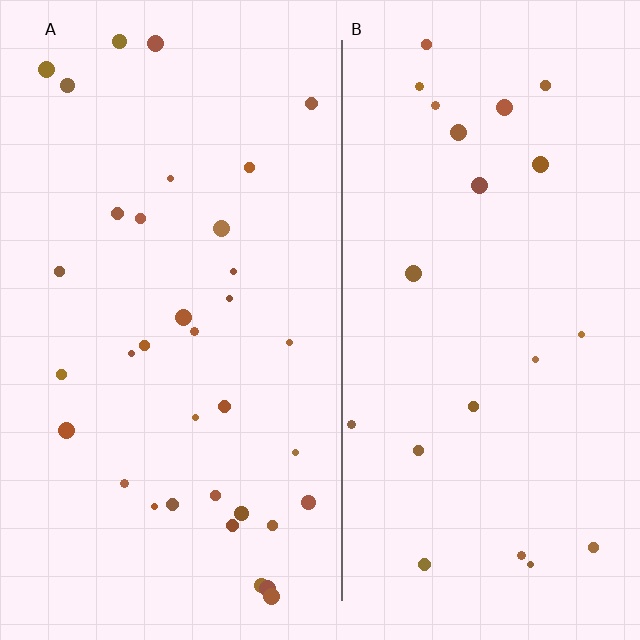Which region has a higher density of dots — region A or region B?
A (the left).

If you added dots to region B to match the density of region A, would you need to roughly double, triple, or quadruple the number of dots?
Approximately double.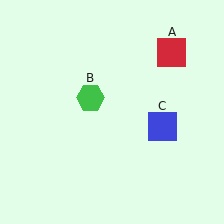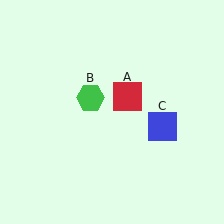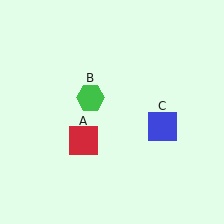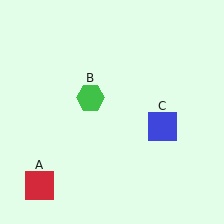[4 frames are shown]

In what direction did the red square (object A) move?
The red square (object A) moved down and to the left.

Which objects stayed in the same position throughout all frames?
Green hexagon (object B) and blue square (object C) remained stationary.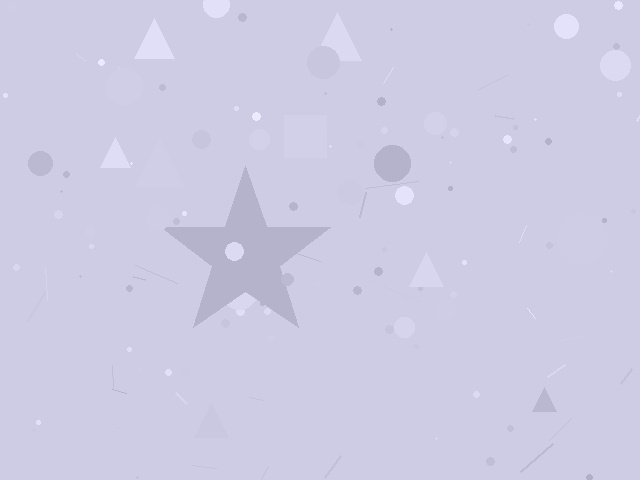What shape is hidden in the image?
A star is hidden in the image.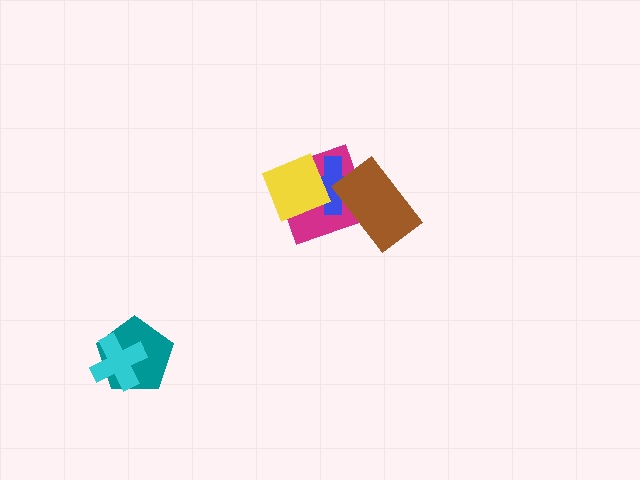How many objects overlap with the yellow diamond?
2 objects overlap with the yellow diamond.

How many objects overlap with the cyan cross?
1 object overlaps with the cyan cross.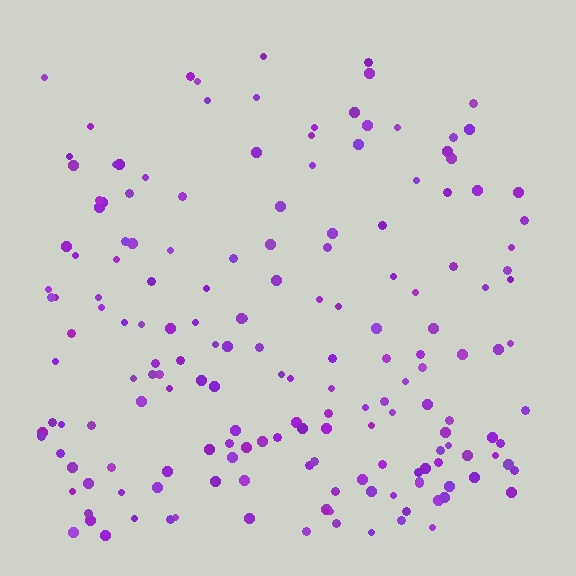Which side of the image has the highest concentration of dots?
The bottom.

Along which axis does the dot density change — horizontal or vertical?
Vertical.